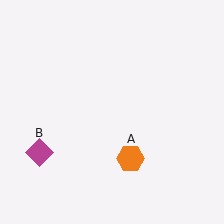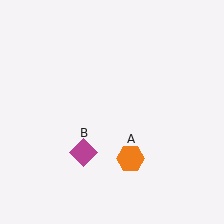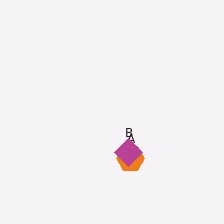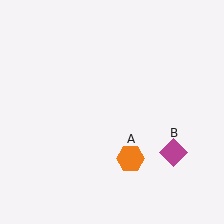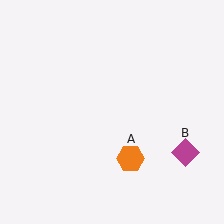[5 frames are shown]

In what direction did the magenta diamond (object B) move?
The magenta diamond (object B) moved right.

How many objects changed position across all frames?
1 object changed position: magenta diamond (object B).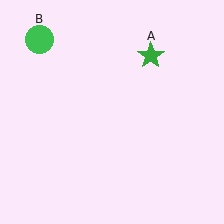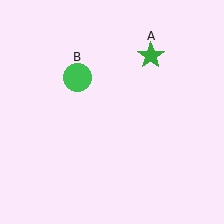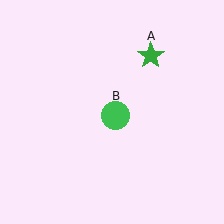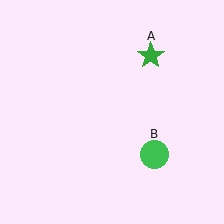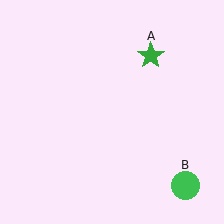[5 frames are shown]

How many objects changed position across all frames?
1 object changed position: green circle (object B).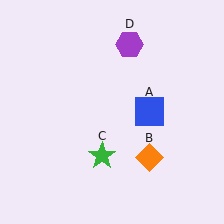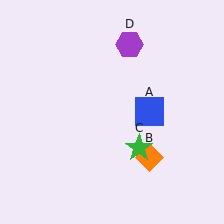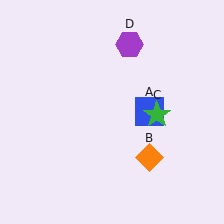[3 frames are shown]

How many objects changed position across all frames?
1 object changed position: green star (object C).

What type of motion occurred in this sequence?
The green star (object C) rotated counterclockwise around the center of the scene.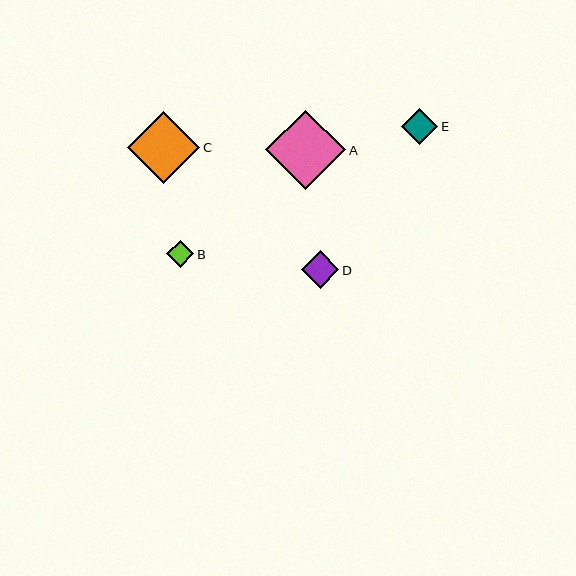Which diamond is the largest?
Diamond A is the largest with a size of approximately 80 pixels.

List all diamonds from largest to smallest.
From largest to smallest: A, C, D, E, B.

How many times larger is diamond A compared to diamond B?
Diamond A is approximately 2.9 times the size of diamond B.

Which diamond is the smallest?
Diamond B is the smallest with a size of approximately 27 pixels.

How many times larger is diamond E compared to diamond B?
Diamond E is approximately 1.3 times the size of diamond B.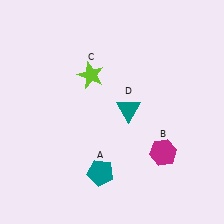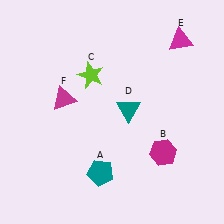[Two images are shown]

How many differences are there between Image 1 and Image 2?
There are 2 differences between the two images.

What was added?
A magenta triangle (E), a magenta triangle (F) were added in Image 2.